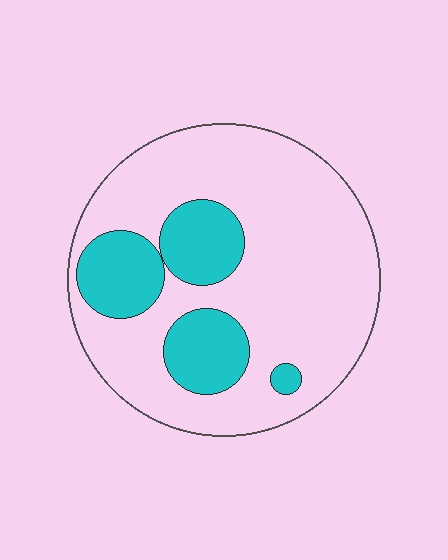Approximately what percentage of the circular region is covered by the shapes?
Approximately 25%.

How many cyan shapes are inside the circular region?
4.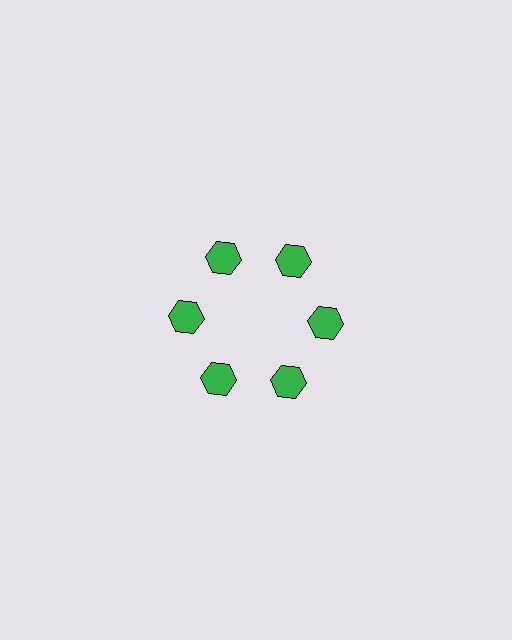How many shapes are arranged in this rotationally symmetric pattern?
There are 6 shapes, arranged in 6 groups of 1.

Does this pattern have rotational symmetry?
Yes, this pattern has 6-fold rotational symmetry. It looks the same after rotating 60 degrees around the center.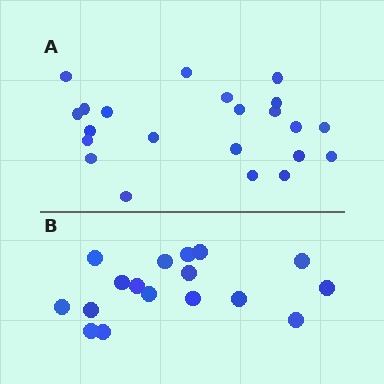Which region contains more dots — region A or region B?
Region A (the top region) has more dots.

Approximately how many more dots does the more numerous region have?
Region A has about 5 more dots than region B.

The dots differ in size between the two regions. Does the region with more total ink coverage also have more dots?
No. Region B has more total ink coverage because its dots are larger, but region A actually contains more individual dots. Total area can be misleading — the number of items is what matters here.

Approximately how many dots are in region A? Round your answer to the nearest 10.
About 20 dots. (The exact count is 22, which rounds to 20.)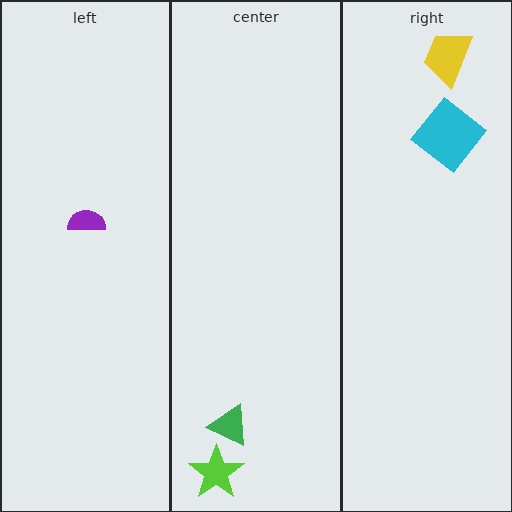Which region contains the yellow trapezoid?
The right region.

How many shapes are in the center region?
2.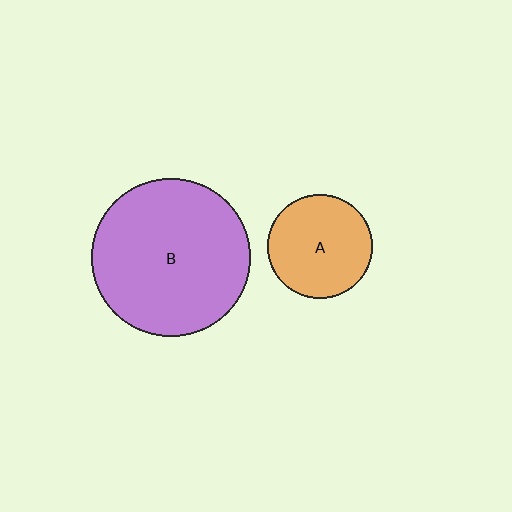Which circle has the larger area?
Circle B (purple).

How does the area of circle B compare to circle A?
Approximately 2.3 times.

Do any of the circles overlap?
No, none of the circles overlap.